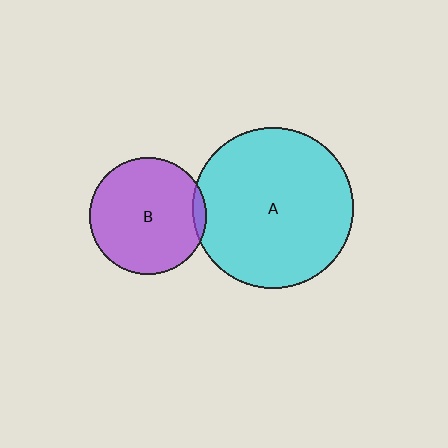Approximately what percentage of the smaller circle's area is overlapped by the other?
Approximately 5%.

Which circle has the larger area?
Circle A (cyan).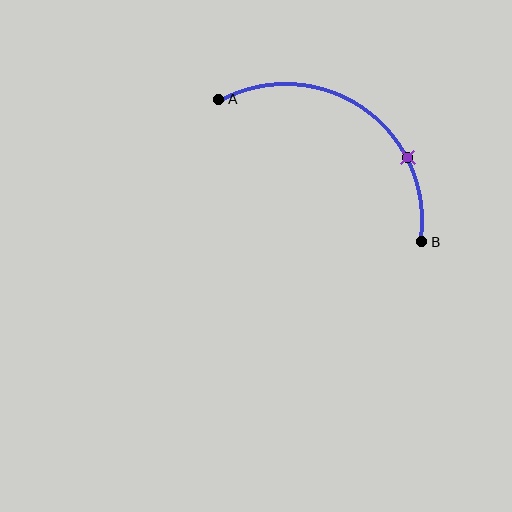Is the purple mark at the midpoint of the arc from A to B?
No. The purple mark lies on the arc but is closer to endpoint B. The arc midpoint would be at the point on the curve equidistant along the arc from both A and B.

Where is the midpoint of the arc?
The arc midpoint is the point on the curve farthest from the straight line joining A and B. It sits above and to the right of that line.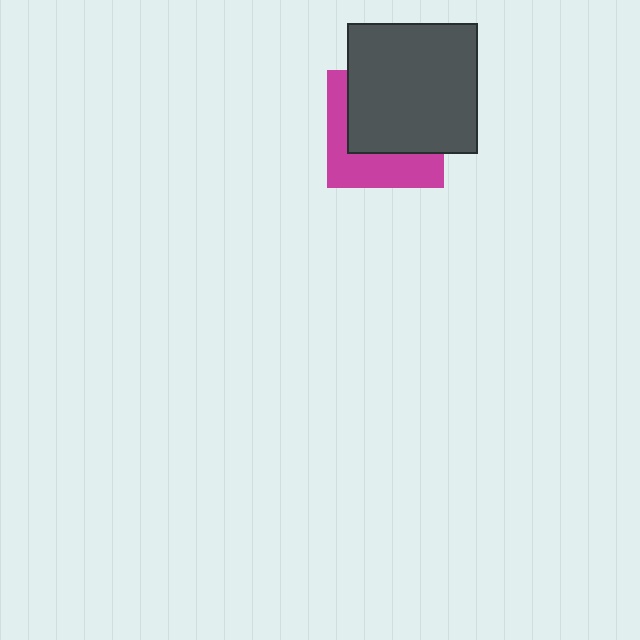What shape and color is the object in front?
The object in front is a dark gray square.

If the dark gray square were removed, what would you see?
You would see the complete magenta square.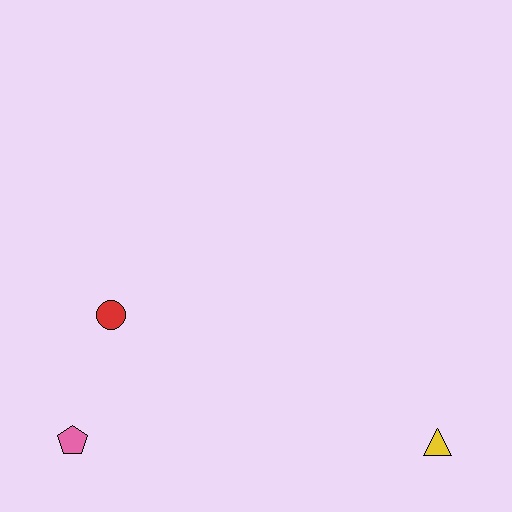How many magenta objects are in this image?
There are no magenta objects.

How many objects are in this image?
There are 3 objects.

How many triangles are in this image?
There is 1 triangle.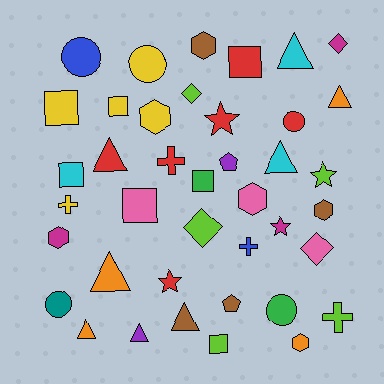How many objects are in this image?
There are 40 objects.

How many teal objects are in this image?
There is 1 teal object.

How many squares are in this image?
There are 7 squares.